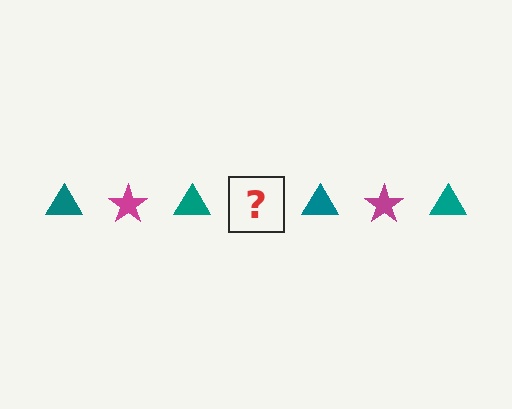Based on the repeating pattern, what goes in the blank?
The blank should be a magenta star.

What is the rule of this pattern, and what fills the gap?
The rule is that the pattern alternates between teal triangle and magenta star. The gap should be filled with a magenta star.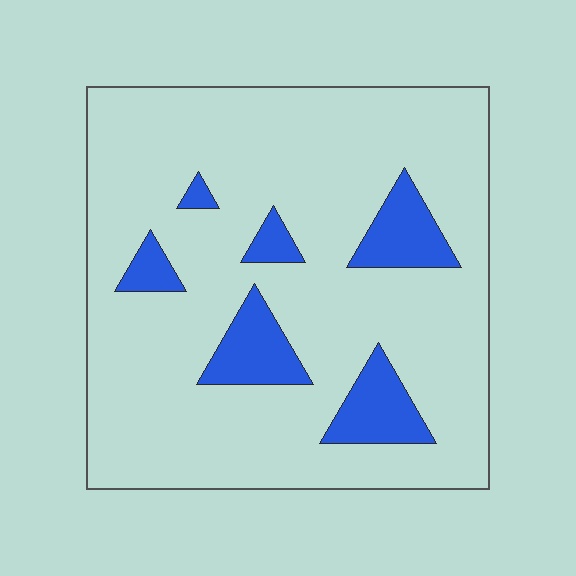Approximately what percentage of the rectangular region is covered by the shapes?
Approximately 15%.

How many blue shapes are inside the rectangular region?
6.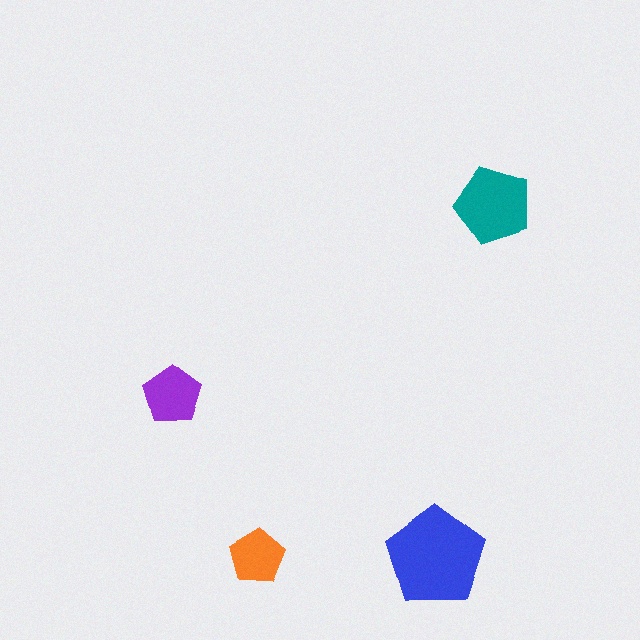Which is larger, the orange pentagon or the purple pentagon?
The purple one.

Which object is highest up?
The teal pentagon is topmost.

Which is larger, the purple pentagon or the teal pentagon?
The teal one.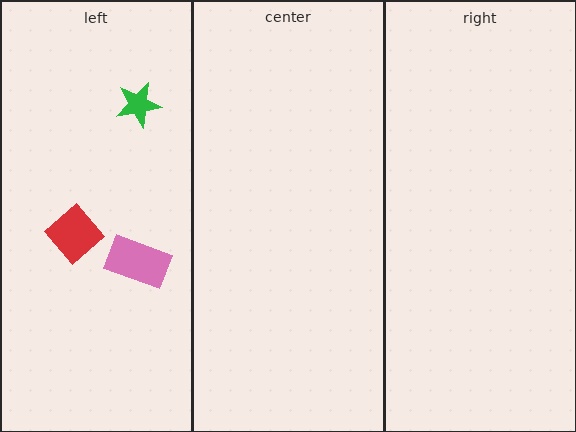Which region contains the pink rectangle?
The left region.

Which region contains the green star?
The left region.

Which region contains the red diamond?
The left region.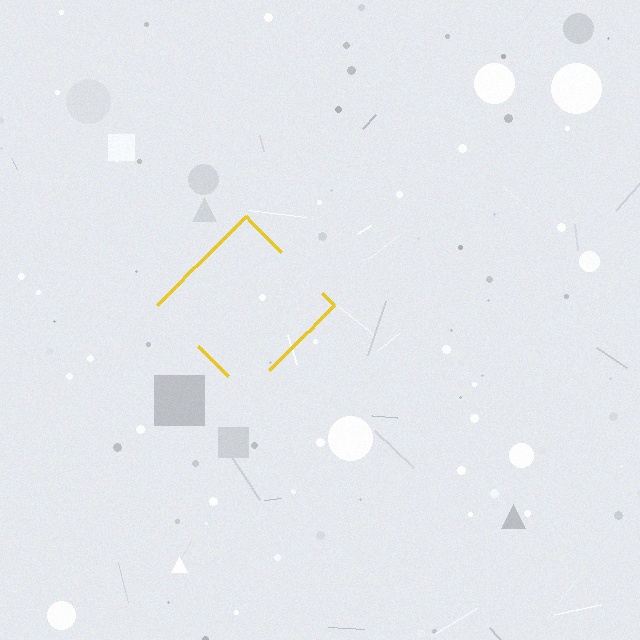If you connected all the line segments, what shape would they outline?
They would outline a diamond.